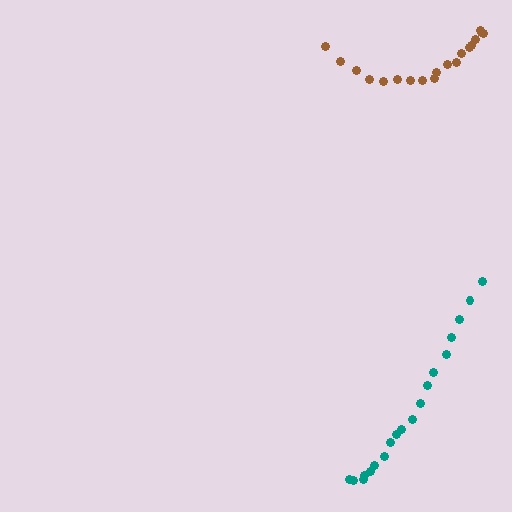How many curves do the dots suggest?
There are 2 distinct paths.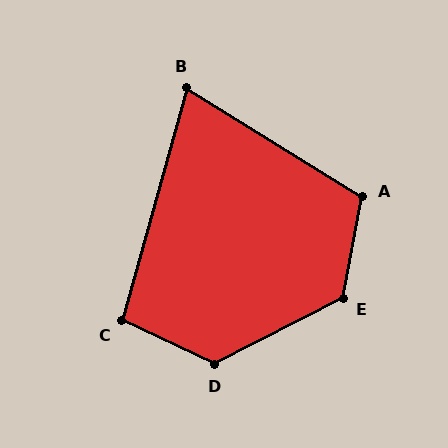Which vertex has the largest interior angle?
D, at approximately 128 degrees.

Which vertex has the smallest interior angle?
B, at approximately 74 degrees.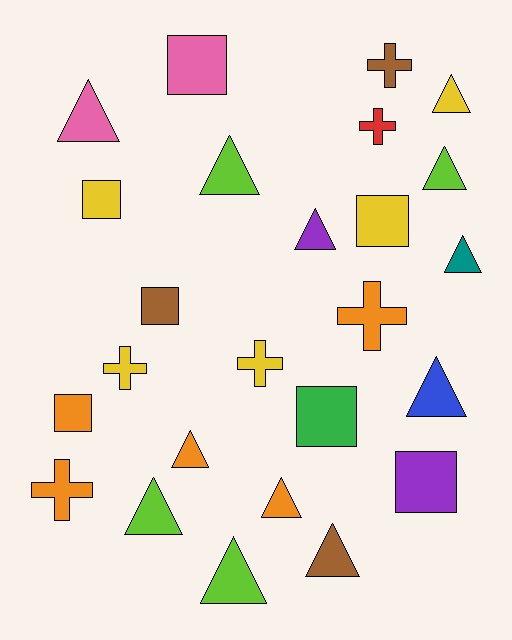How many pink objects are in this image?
There are 2 pink objects.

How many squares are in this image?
There are 7 squares.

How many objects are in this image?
There are 25 objects.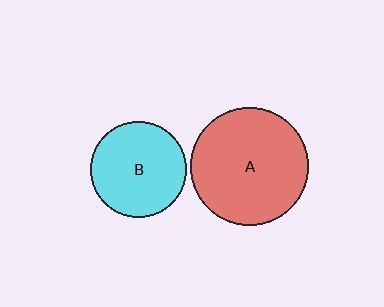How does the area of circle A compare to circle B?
Approximately 1.5 times.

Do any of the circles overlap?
No, none of the circles overlap.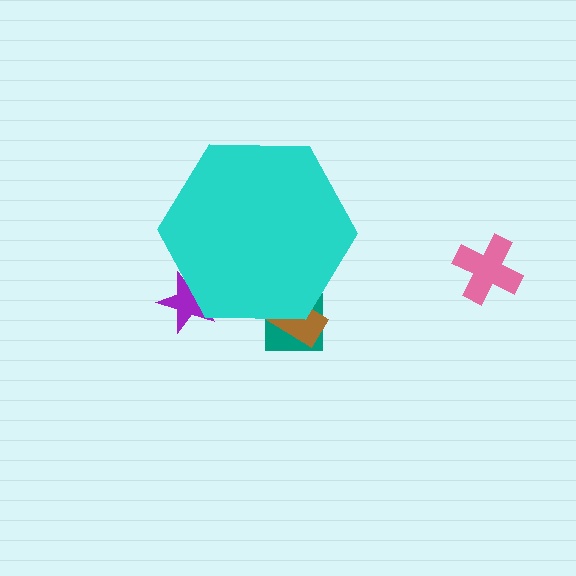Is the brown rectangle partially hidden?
Yes, the brown rectangle is partially hidden behind the cyan hexagon.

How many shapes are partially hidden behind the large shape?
3 shapes are partially hidden.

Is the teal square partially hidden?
Yes, the teal square is partially hidden behind the cyan hexagon.